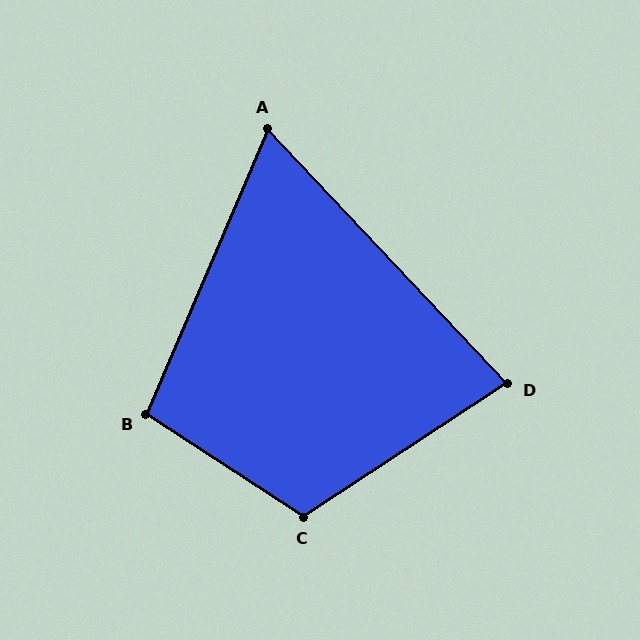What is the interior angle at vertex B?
Approximately 100 degrees (obtuse).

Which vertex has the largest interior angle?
C, at approximately 114 degrees.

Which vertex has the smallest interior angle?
A, at approximately 66 degrees.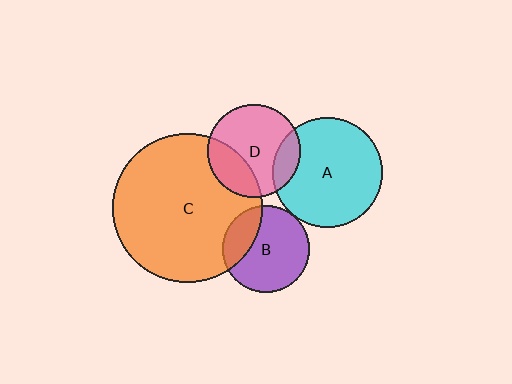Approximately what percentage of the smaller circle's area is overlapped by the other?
Approximately 25%.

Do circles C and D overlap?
Yes.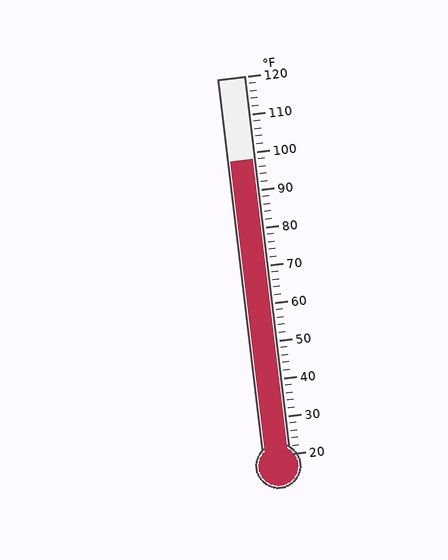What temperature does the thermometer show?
The thermometer shows approximately 98°F.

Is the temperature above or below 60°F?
The temperature is above 60°F.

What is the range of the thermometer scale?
The thermometer scale ranges from 20°F to 120°F.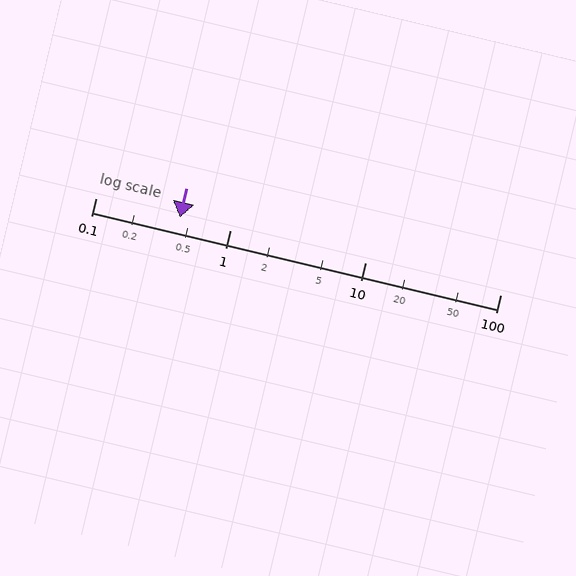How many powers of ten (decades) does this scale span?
The scale spans 3 decades, from 0.1 to 100.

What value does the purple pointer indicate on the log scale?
The pointer indicates approximately 0.42.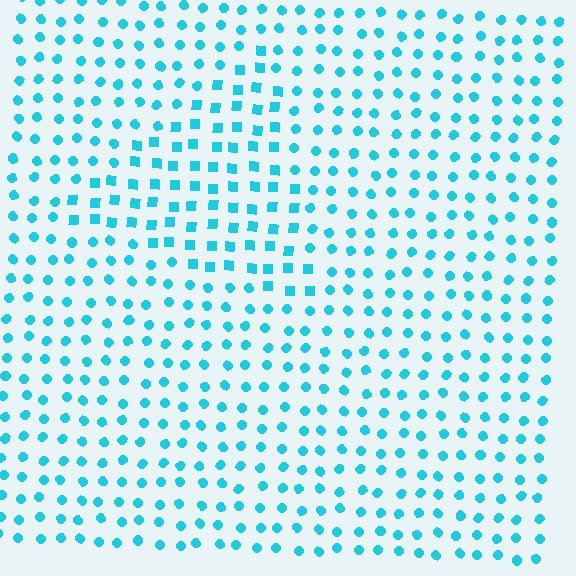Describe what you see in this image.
The image is filled with small cyan elements arranged in a uniform grid. A triangle-shaped region contains squares, while the surrounding area contains circles. The boundary is defined purely by the change in element shape.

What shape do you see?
I see a triangle.